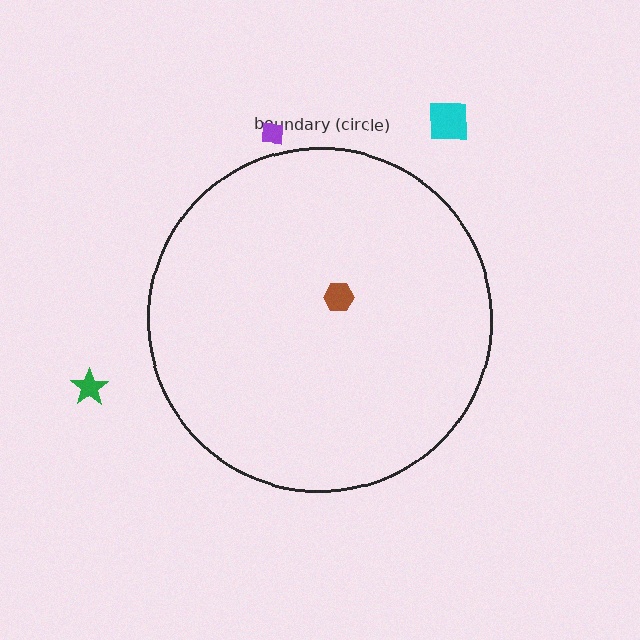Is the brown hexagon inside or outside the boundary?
Inside.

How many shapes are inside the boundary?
1 inside, 3 outside.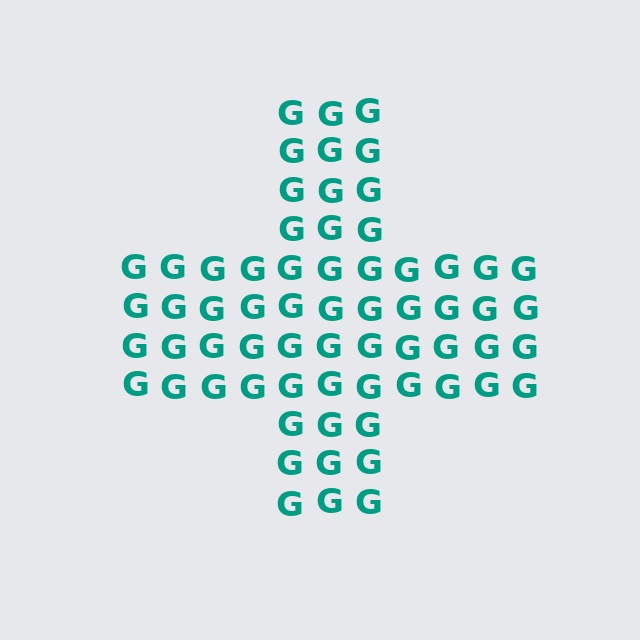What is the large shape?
The large shape is a cross.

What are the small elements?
The small elements are letter G's.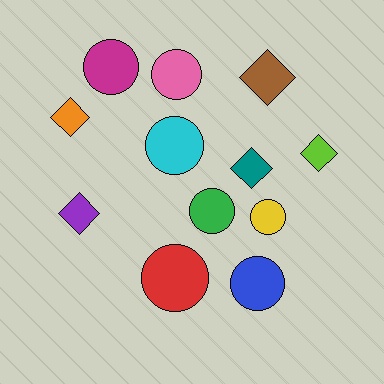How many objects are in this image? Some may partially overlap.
There are 12 objects.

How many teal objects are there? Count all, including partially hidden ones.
There is 1 teal object.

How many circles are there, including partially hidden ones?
There are 7 circles.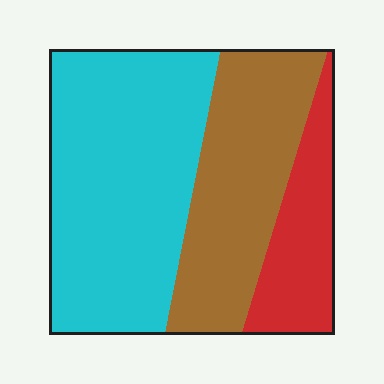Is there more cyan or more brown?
Cyan.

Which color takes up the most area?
Cyan, at roughly 50%.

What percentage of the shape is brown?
Brown takes up about one third (1/3) of the shape.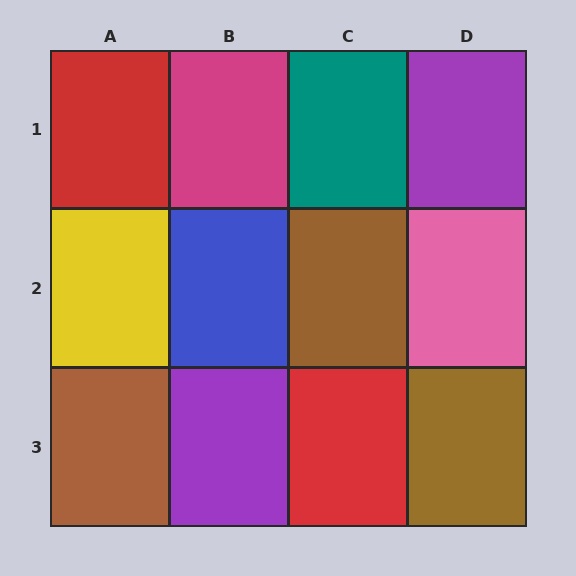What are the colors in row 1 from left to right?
Red, magenta, teal, purple.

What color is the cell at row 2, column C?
Brown.